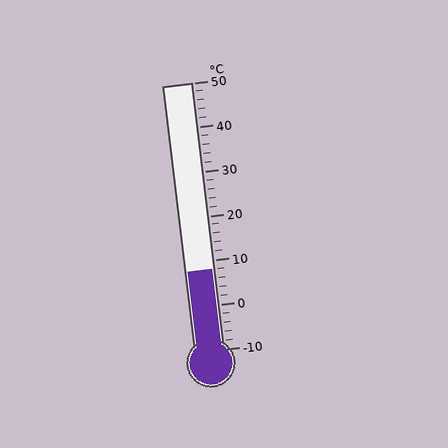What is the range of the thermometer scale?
The thermometer scale ranges from -10°C to 50°C.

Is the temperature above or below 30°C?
The temperature is below 30°C.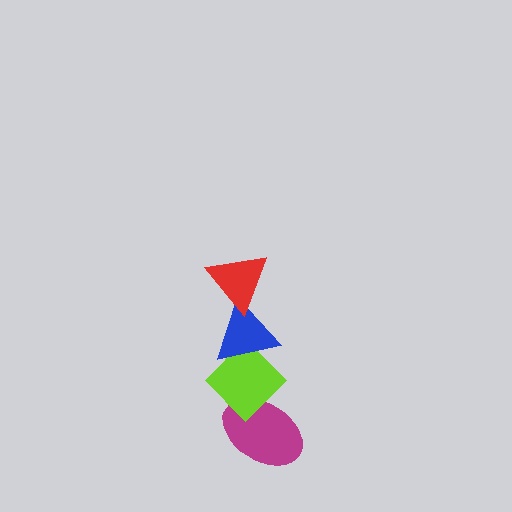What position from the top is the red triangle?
The red triangle is 1st from the top.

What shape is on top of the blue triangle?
The red triangle is on top of the blue triangle.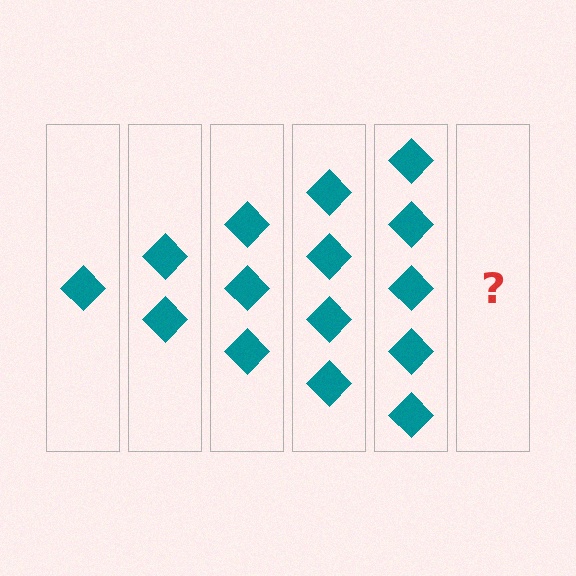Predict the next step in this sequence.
The next step is 6 diamonds.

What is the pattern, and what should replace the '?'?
The pattern is that each step adds one more diamond. The '?' should be 6 diamonds.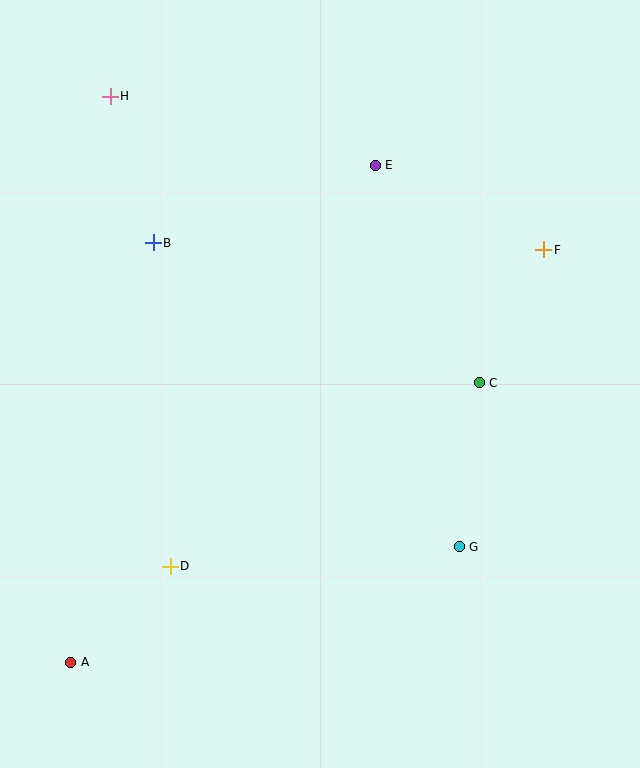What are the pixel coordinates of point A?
Point A is at (71, 662).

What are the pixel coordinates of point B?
Point B is at (153, 243).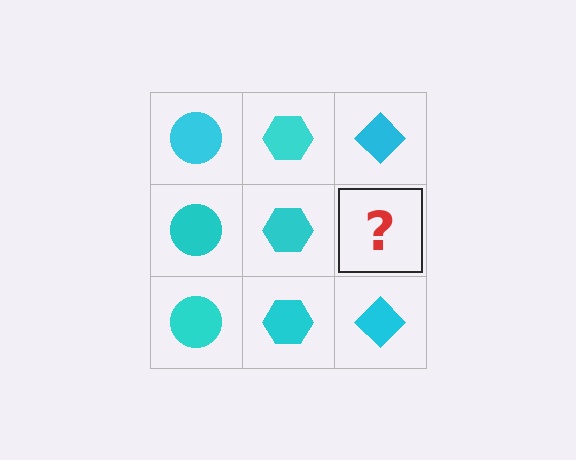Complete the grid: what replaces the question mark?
The question mark should be replaced with a cyan diamond.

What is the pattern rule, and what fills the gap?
The rule is that each column has a consistent shape. The gap should be filled with a cyan diamond.